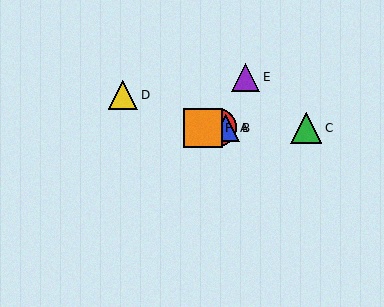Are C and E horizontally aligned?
No, C is at y≈128 and E is at y≈77.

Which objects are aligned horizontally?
Objects A, B, C, F are aligned horizontally.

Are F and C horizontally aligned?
Yes, both are at y≈128.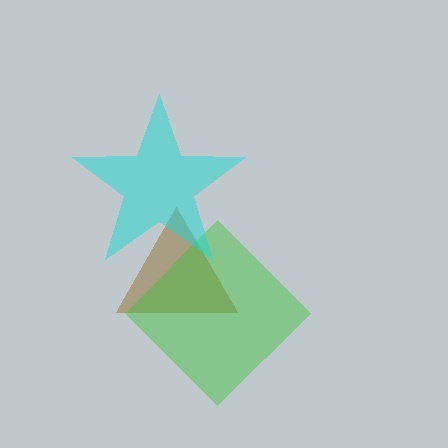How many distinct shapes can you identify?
There are 3 distinct shapes: a brown triangle, a green diamond, a cyan star.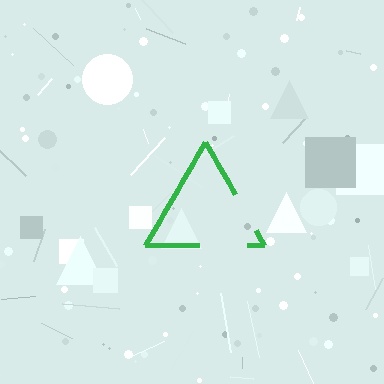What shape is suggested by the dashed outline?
The dashed outline suggests a triangle.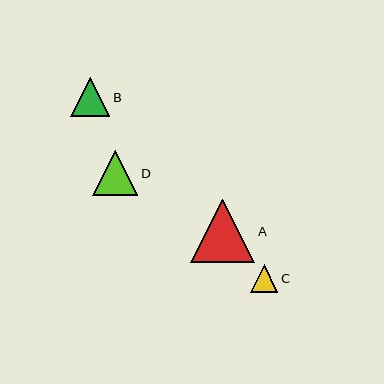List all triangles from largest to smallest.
From largest to smallest: A, D, B, C.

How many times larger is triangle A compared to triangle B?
Triangle A is approximately 1.6 times the size of triangle B.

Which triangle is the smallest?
Triangle C is the smallest with a size of approximately 28 pixels.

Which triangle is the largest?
Triangle A is the largest with a size of approximately 64 pixels.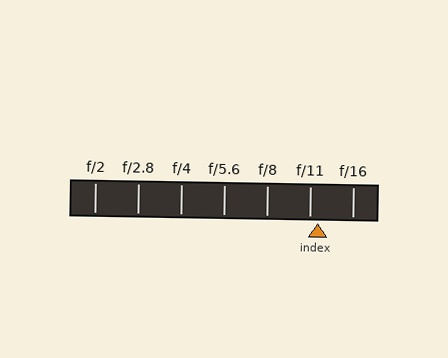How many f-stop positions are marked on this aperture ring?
There are 7 f-stop positions marked.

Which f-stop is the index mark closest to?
The index mark is closest to f/11.